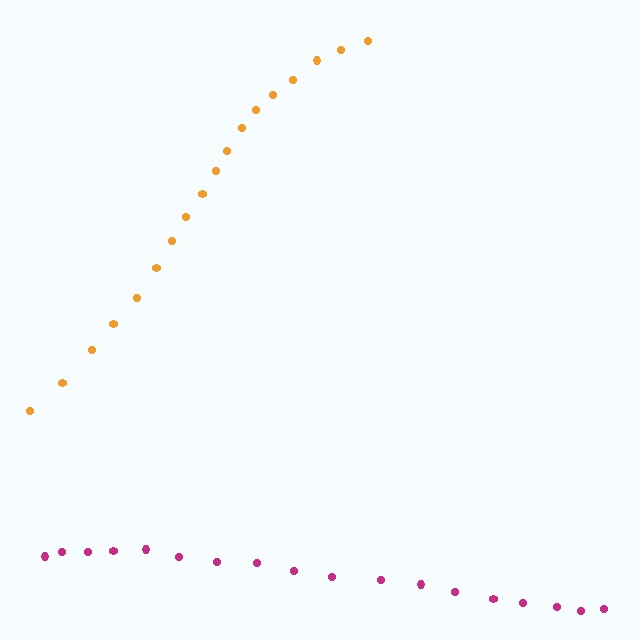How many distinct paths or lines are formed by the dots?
There are 2 distinct paths.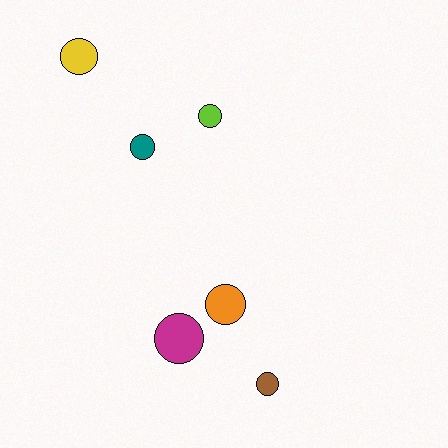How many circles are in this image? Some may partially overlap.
There are 6 circles.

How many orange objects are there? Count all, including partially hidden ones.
There is 1 orange object.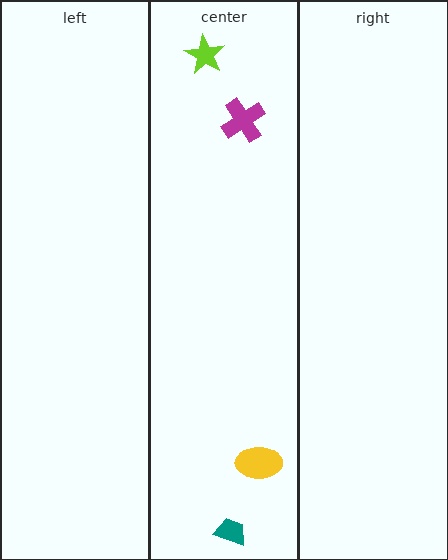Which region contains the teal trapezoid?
The center region.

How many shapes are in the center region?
4.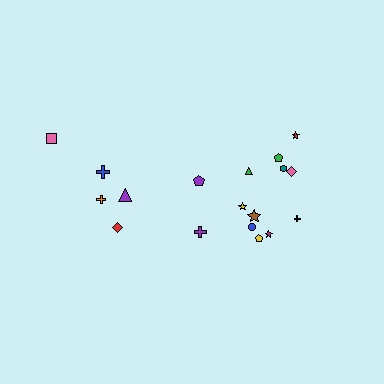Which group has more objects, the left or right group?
The right group.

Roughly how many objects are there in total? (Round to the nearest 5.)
Roughly 20 objects in total.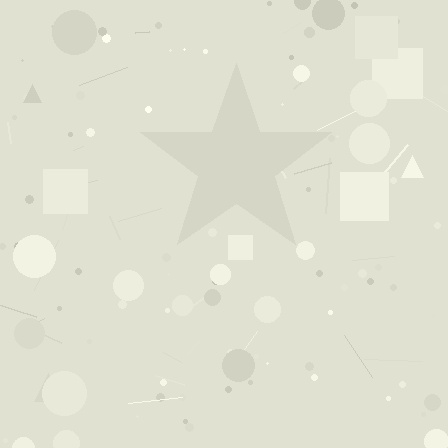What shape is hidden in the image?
A star is hidden in the image.